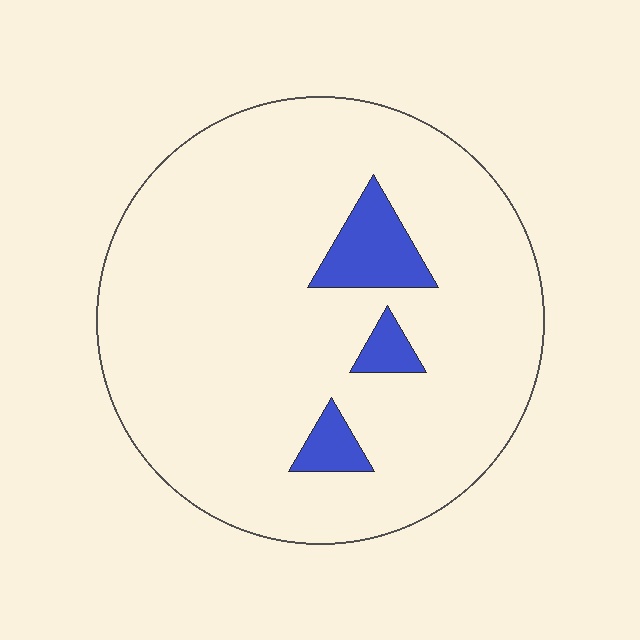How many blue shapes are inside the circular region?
3.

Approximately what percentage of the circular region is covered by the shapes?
Approximately 10%.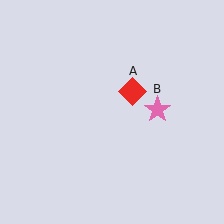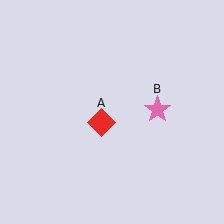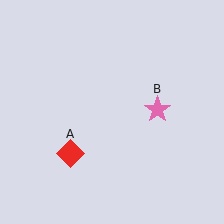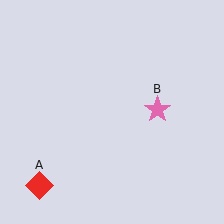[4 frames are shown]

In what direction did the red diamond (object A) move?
The red diamond (object A) moved down and to the left.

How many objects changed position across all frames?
1 object changed position: red diamond (object A).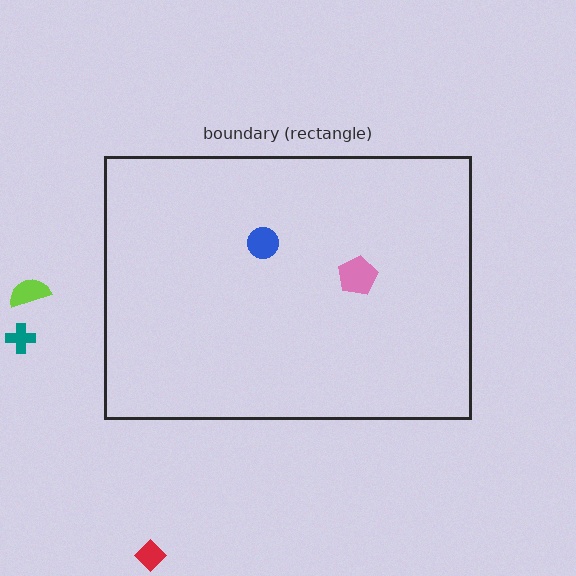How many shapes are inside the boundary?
2 inside, 3 outside.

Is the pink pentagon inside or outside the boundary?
Inside.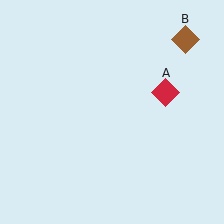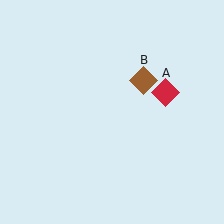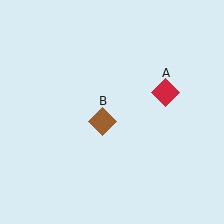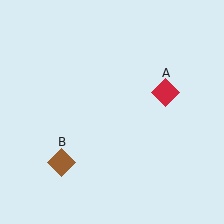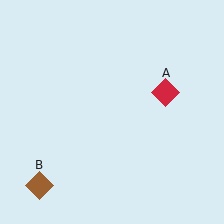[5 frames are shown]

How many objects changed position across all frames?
1 object changed position: brown diamond (object B).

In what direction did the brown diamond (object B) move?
The brown diamond (object B) moved down and to the left.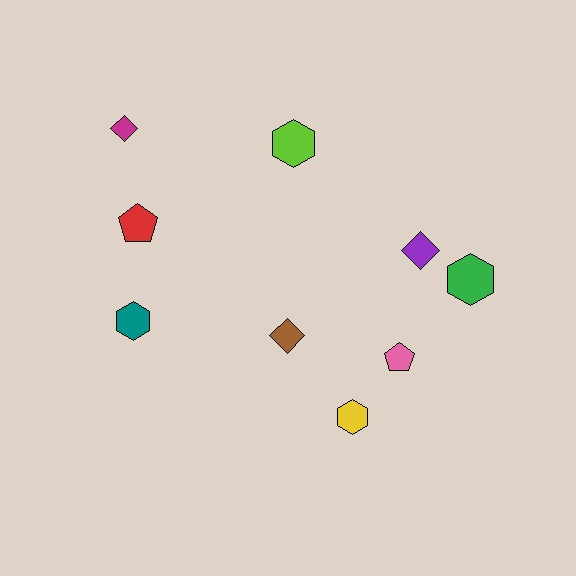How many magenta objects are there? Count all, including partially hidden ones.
There is 1 magenta object.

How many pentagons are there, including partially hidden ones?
There are 2 pentagons.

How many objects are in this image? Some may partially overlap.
There are 9 objects.